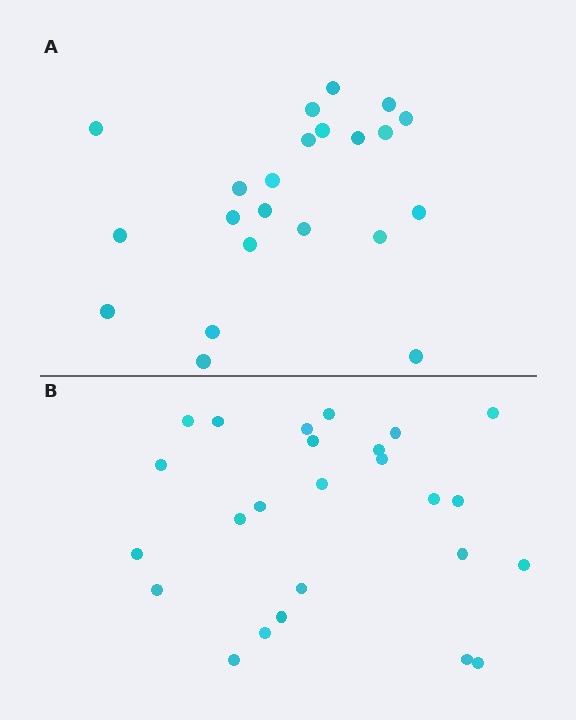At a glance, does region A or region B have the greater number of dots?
Region B (the bottom region) has more dots.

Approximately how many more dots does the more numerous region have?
Region B has just a few more — roughly 2 or 3 more dots than region A.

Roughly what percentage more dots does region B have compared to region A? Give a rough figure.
About 15% more.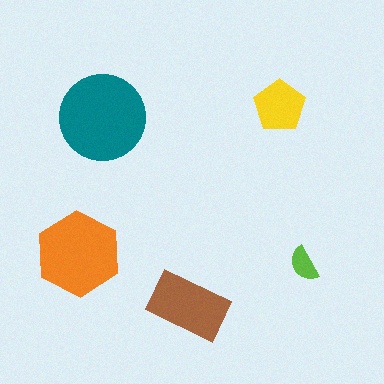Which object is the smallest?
The lime semicircle.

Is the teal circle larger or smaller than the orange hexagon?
Larger.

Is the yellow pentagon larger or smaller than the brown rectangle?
Smaller.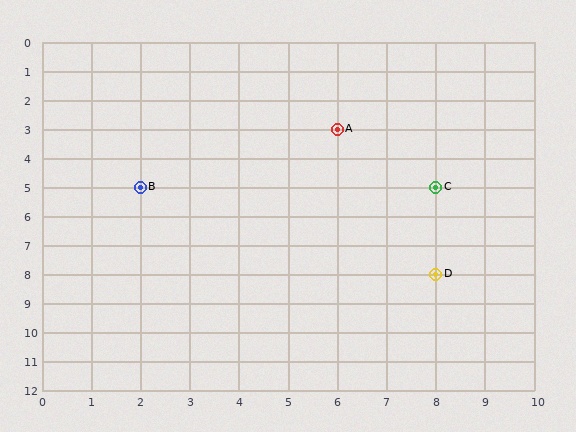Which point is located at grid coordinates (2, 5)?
Point B is at (2, 5).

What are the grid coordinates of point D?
Point D is at grid coordinates (8, 8).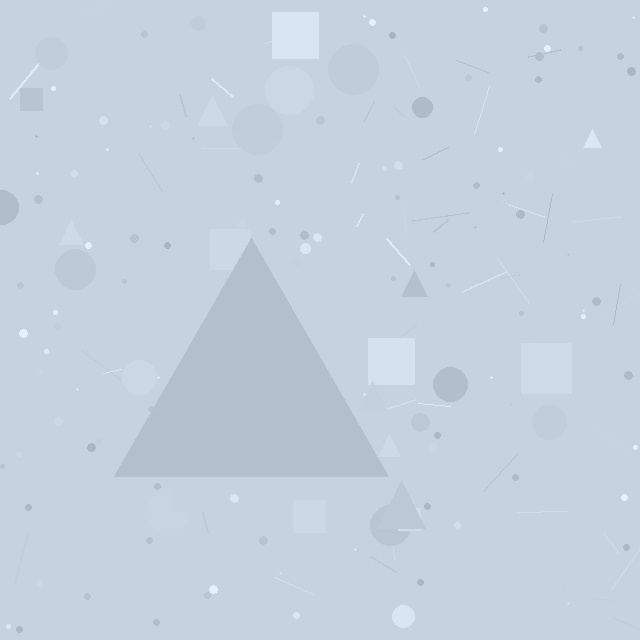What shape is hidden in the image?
A triangle is hidden in the image.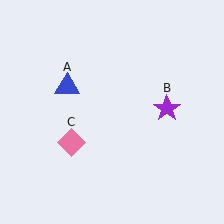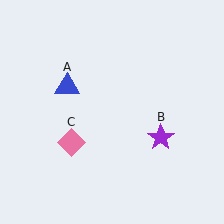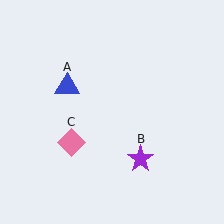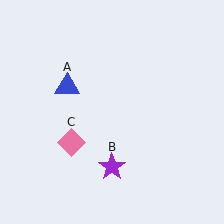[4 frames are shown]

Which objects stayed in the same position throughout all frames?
Blue triangle (object A) and pink diamond (object C) remained stationary.